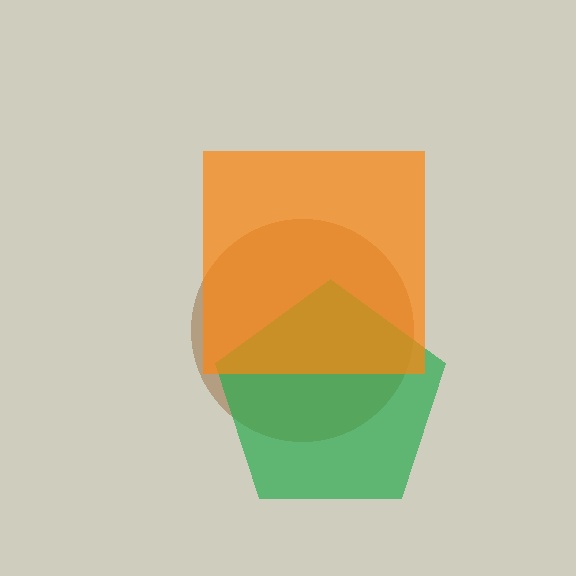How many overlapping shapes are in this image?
There are 3 overlapping shapes in the image.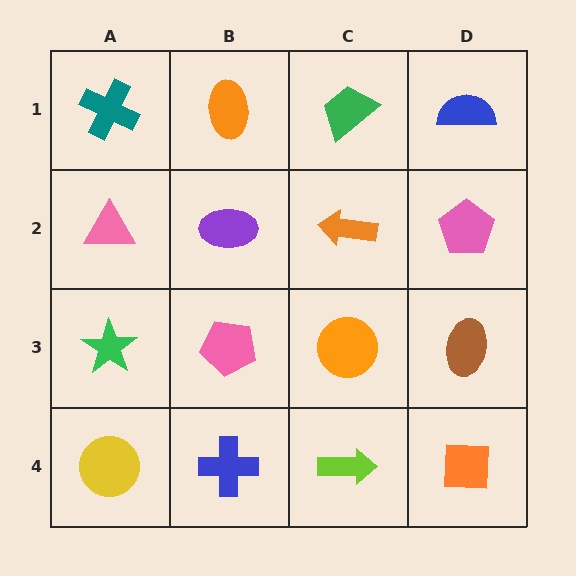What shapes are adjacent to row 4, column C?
An orange circle (row 3, column C), a blue cross (row 4, column B), an orange square (row 4, column D).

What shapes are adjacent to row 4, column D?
A brown ellipse (row 3, column D), a lime arrow (row 4, column C).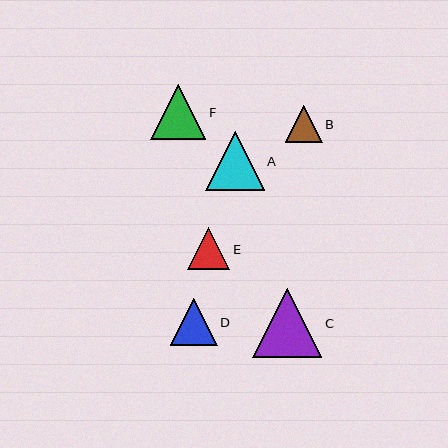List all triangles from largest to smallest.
From largest to smallest: C, A, F, D, E, B.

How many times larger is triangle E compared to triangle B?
Triangle E is approximately 1.1 times the size of triangle B.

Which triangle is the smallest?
Triangle B is the smallest with a size of approximately 37 pixels.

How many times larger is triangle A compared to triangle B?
Triangle A is approximately 1.6 times the size of triangle B.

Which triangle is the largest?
Triangle C is the largest with a size of approximately 69 pixels.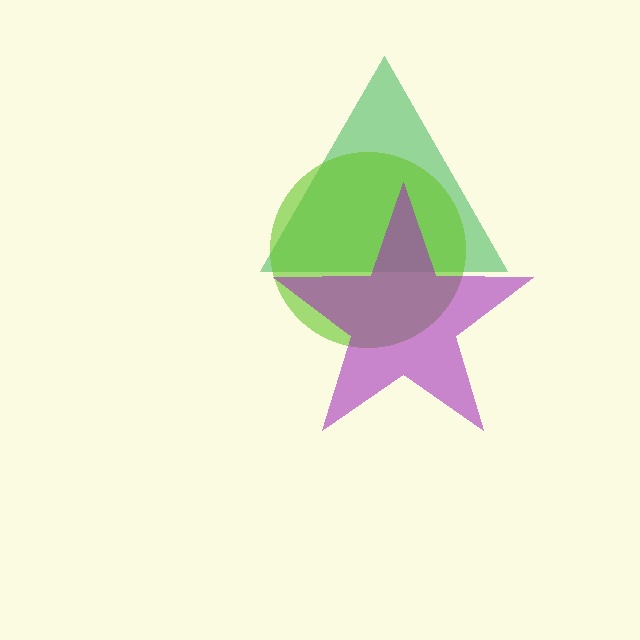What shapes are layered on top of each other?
The layered shapes are: a green triangle, a lime circle, a purple star.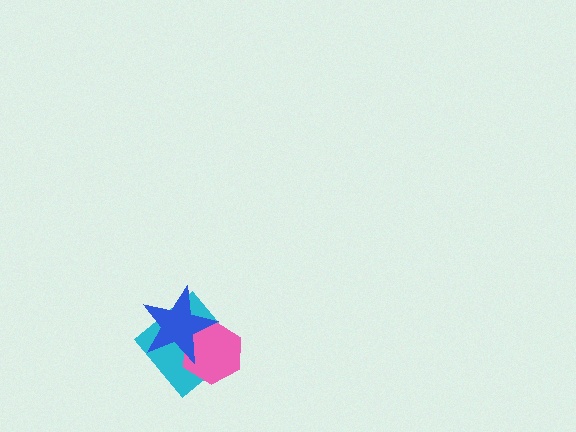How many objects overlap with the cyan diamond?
2 objects overlap with the cyan diamond.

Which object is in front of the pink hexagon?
The blue star is in front of the pink hexagon.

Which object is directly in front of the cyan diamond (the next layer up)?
The pink hexagon is directly in front of the cyan diamond.